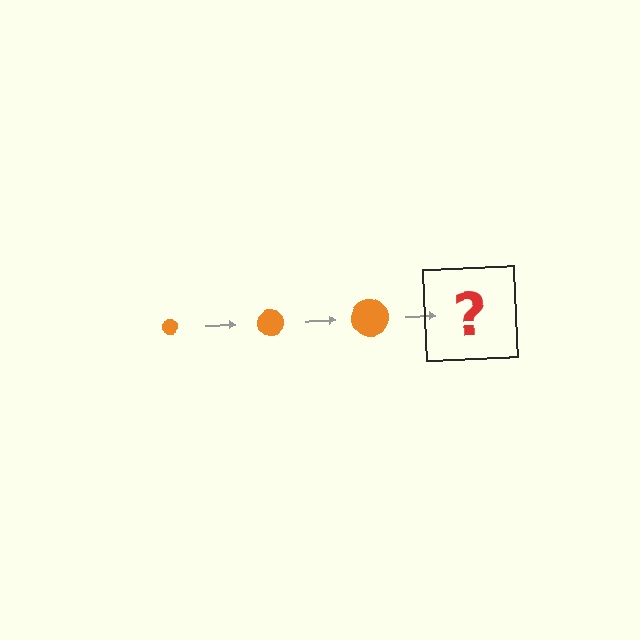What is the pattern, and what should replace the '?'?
The pattern is that the circle gets progressively larger each step. The '?' should be an orange circle, larger than the previous one.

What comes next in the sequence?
The next element should be an orange circle, larger than the previous one.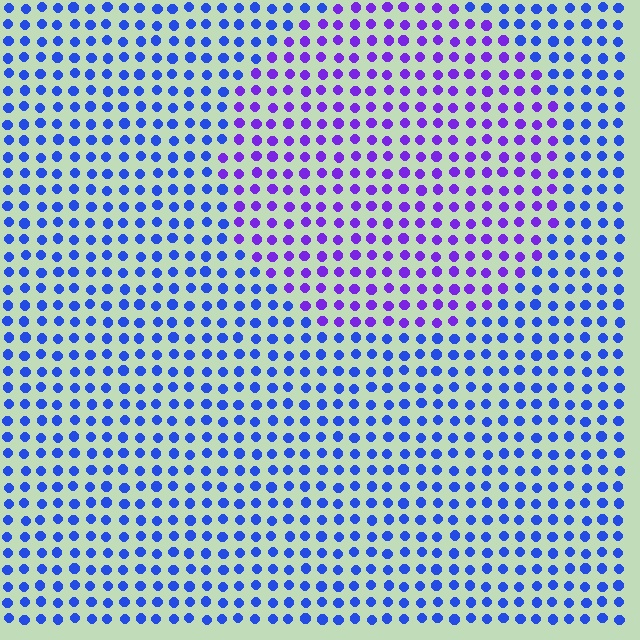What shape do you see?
I see a circle.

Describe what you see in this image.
The image is filled with small blue elements in a uniform arrangement. A circle-shaped region is visible where the elements are tinted to a slightly different hue, forming a subtle color boundary.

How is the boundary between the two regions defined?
The boundary is defined purely by a slight shift in hue (about 40 degrees). Spacing, size, and orientation are identical on both sides.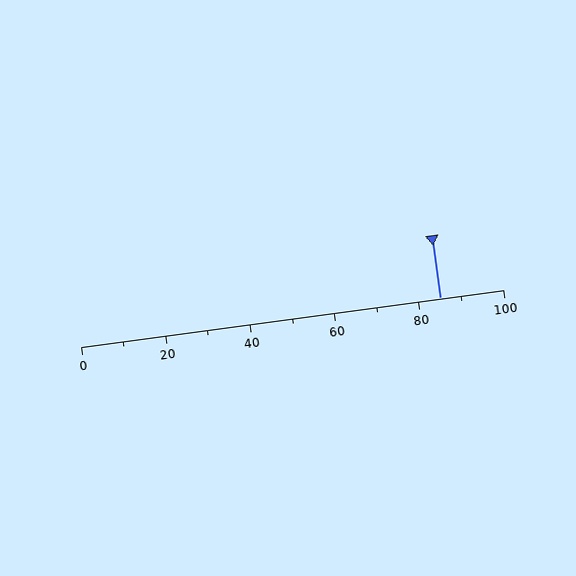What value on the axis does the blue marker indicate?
The marker indicates approximately 85.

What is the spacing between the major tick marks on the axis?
The major ticks are spaced 20 apart.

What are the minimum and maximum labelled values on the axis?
The axis runs from 0 to 100.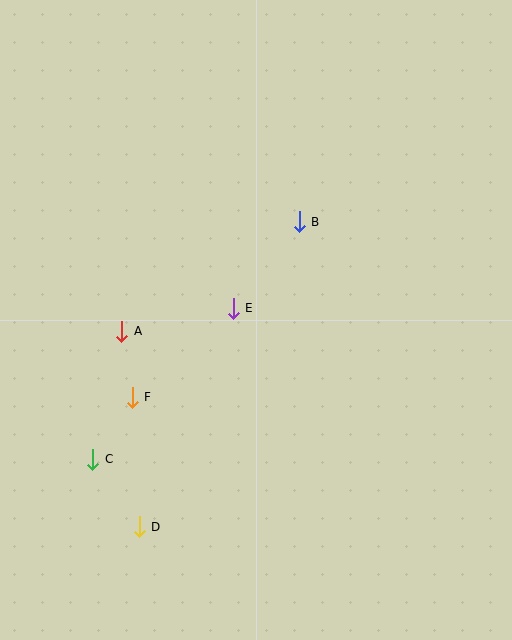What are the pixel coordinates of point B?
Point B is at (299, 222).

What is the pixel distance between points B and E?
The distance between B and E is 109 pixels.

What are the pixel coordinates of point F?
Point F is at (132, 397).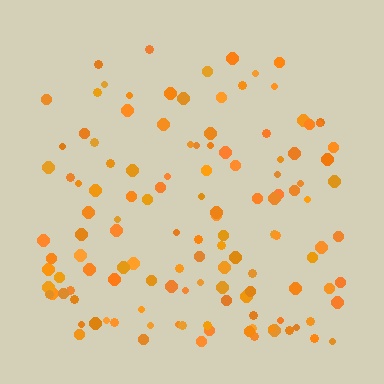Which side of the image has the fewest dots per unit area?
The top.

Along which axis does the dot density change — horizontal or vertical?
Vertical.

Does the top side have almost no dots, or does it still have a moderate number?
Still a moderate number, just noticeably fewer than the bottom.